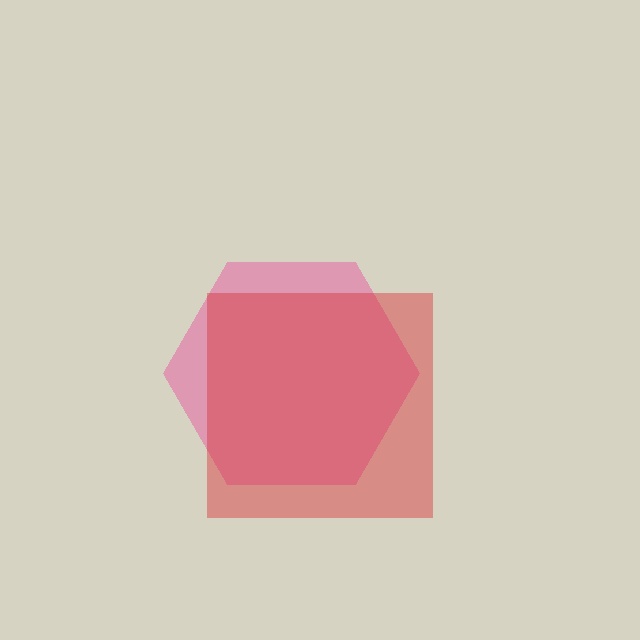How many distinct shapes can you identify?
There are 2 distinct shapes: a pink hexagon, a red square.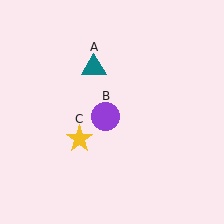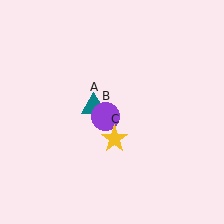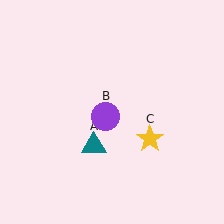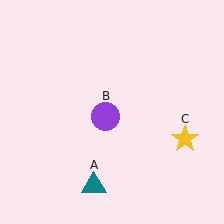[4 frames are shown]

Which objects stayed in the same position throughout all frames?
Purple circle (object B) remained stationary.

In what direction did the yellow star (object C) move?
The yellow star (object C) moved right.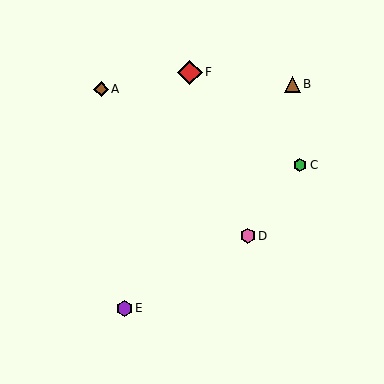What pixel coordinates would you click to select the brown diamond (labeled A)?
Click at (101, 89) to select the brown diamond A.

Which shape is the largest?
The red diamond (labeled F) is the largest.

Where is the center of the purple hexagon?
The center of the purple hexagon is at (124, 308).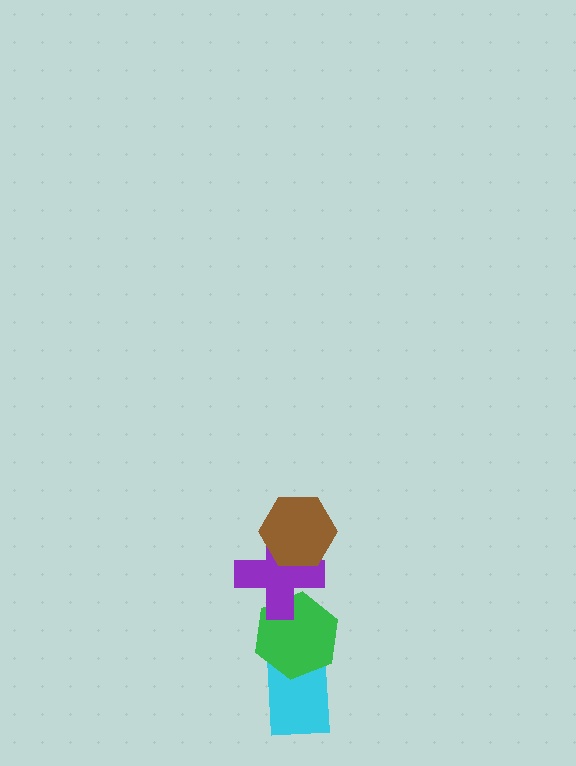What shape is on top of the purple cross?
The brown hexagon is on top of the purple cross.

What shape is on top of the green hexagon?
The purple cross is on top of the green hexagon.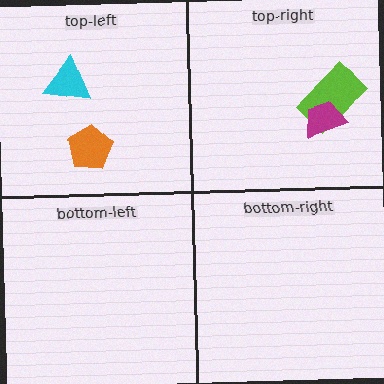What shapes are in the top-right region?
The lime rectangle, the magenta trapezoid.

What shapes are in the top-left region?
The cyan triangle, the orange pentagon.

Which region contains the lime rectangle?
The top-right region.